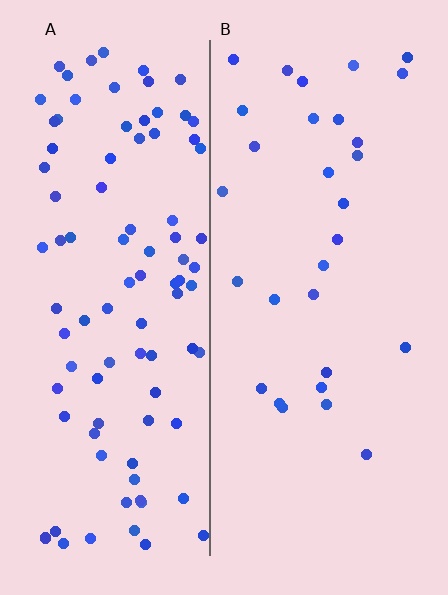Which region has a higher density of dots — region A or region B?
A (the left).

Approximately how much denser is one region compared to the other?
Approximately 3.2× — region A over region B.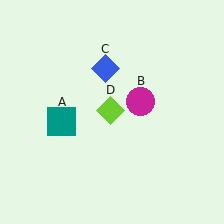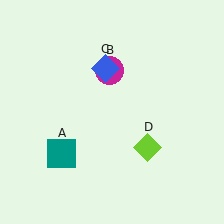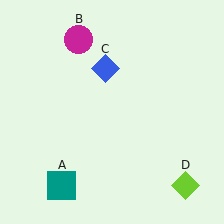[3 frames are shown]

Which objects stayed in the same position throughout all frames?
Blue diamond (object C) remained stationary.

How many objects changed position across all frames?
3 objects changed position: teal square (object A), magenta circle (object B), lime diamond (object D).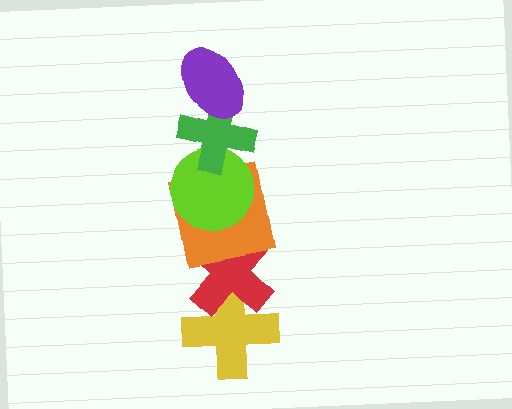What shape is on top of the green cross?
The purple ellipse is on top of the green cross.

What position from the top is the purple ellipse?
The purple ellipse is 1st from the top.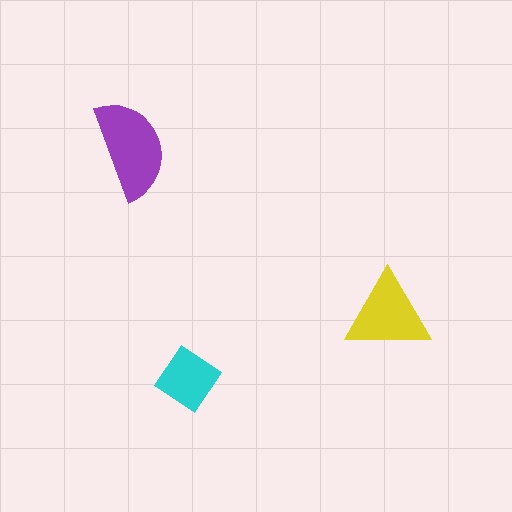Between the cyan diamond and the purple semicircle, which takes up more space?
The purple semicircle.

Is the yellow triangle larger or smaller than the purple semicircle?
Smaller.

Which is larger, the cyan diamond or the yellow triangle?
The yellow triangle.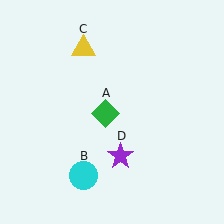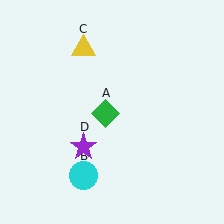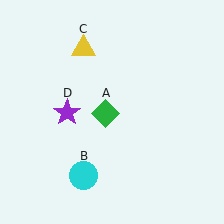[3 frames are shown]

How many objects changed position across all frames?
1 object changed position: purple star (object D).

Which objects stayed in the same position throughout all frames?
Green diamond (object A) and cyan circle (object B) and yellow triangle (object C) remained stationary.